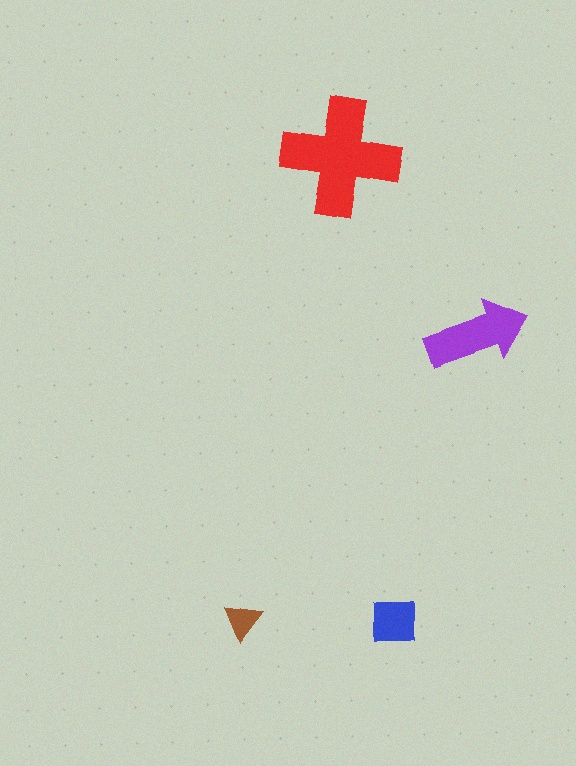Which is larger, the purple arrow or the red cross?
The red cross.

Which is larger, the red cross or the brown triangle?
The red cross.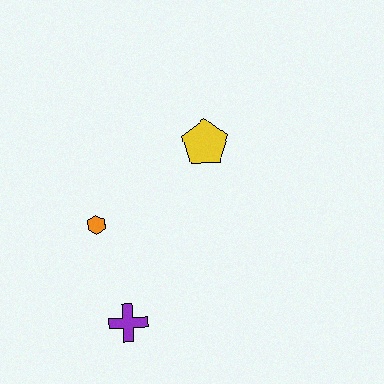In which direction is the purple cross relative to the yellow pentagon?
The purple cross is below the yellow pentagon.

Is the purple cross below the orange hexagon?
Yes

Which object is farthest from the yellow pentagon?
The purple cross is farthest from the yellow pentagon.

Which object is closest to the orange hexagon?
The purple cross is closest to the orange hexagon.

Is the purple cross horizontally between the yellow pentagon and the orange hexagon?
Yes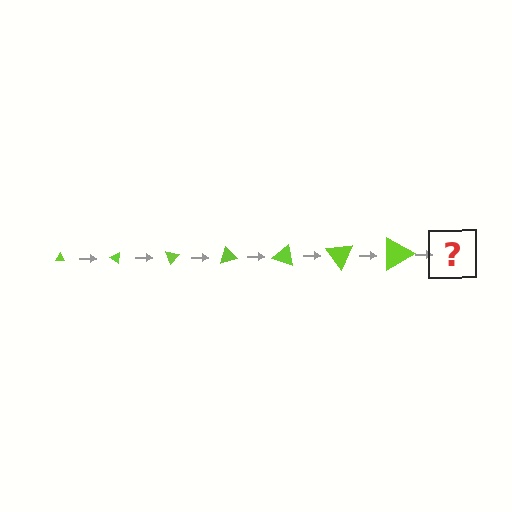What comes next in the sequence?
The next element should be a triangle, larger than the previous one and rotated 245 degrees from the start.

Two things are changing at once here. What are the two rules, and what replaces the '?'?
The two rules are that the triangle grows larger each step and it rotates 35 degrees each step. The '?' should be a triangle, larger than the previous one and rotated 245 degrees from the start.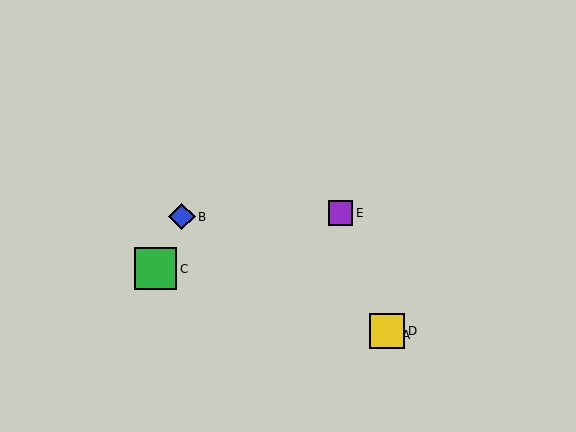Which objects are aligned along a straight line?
Objects A, D, E are aligned along a straight line.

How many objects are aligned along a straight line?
3 objects (A, D, E) are aligned along a straight line.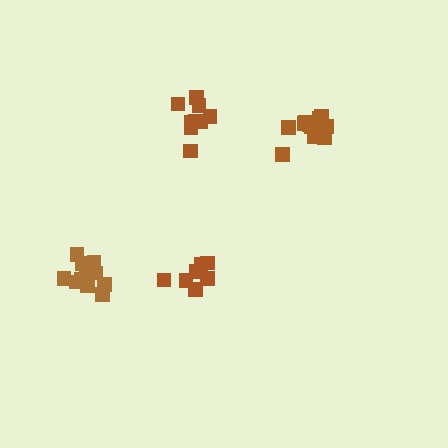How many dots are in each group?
Group 1: 7 dots, Group 2: 11 dots, Group 3: 13 dots, Group 4: 9 dots (40 total).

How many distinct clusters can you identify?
There are 4 distinct clusters.